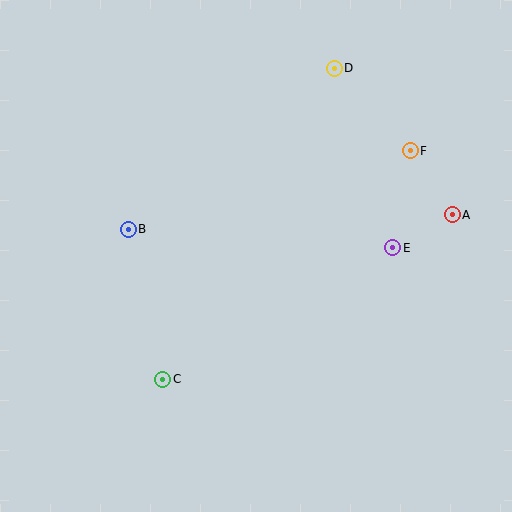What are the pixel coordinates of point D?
Point D is at (334, 68).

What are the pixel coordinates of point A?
Point A is at (452, 215).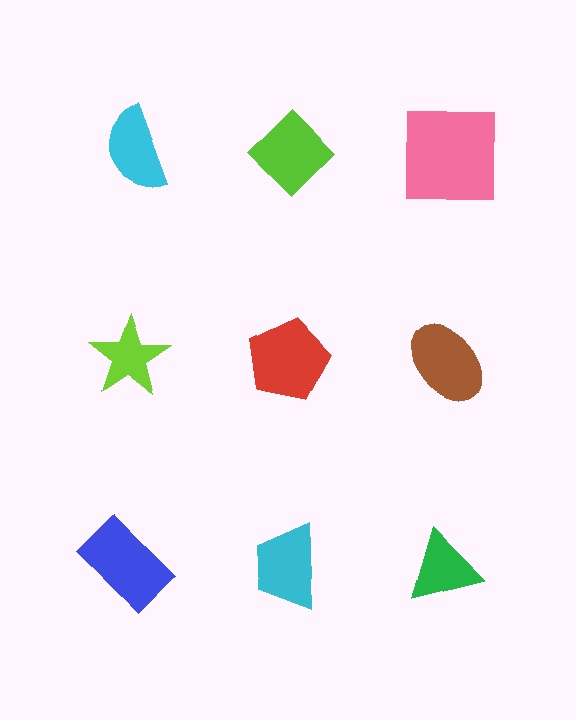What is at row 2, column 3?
A brown ellipse.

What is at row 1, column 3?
A pink square.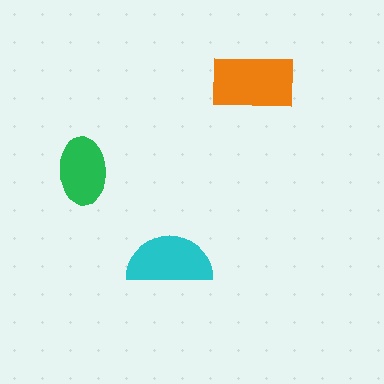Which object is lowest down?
The cyan semicircle is bottommost.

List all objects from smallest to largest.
The green ellipse, the cyan semicircle, the orange rectangle.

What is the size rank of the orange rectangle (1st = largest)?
1st.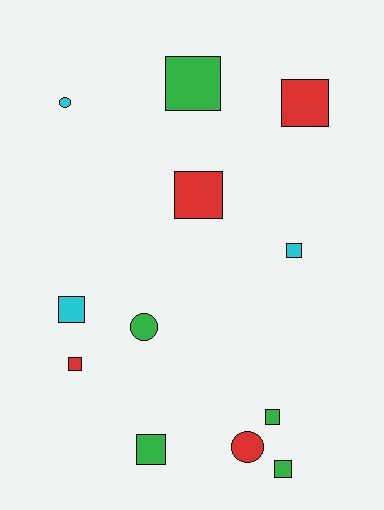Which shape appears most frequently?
Square, with 9 objects.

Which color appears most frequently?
Green, with 5 objects.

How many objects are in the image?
There are 12 objects.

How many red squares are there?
There are 3 red squares.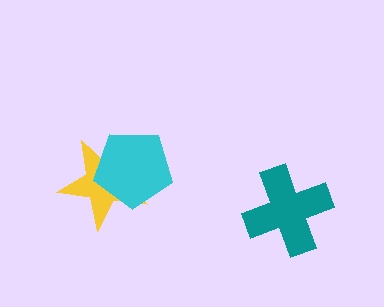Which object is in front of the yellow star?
The cyan pentagon is in front of the yellow star.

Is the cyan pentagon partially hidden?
No, no other shape covers it.